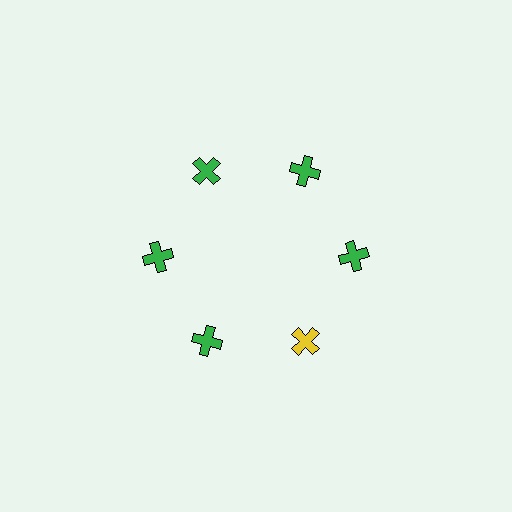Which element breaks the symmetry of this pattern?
The yellow cross at roughly the 5 o'clock position breaks the symmetry. All other shapes are green crosses.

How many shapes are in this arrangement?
There are 6 shapes arranged in a ring pattern.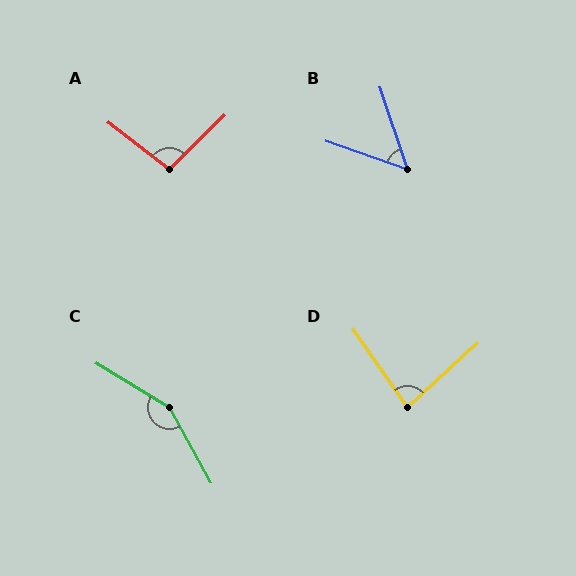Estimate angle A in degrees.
Approximately 98 degrees.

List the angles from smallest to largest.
B (53°), D (83°), A (98°), C (150°).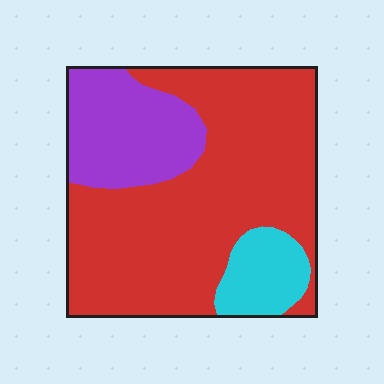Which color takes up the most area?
Red, at roughly 70%.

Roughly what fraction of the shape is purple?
Purple takes up about one fifth (1/5) of the shape.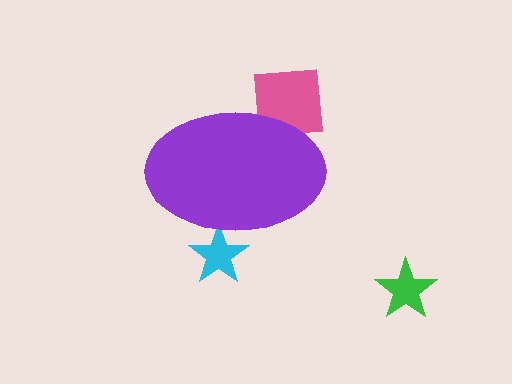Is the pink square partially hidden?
Yes, the pink square is partially hidden behind the purple ellipse.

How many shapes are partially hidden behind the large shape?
2 shapes are partially hidden.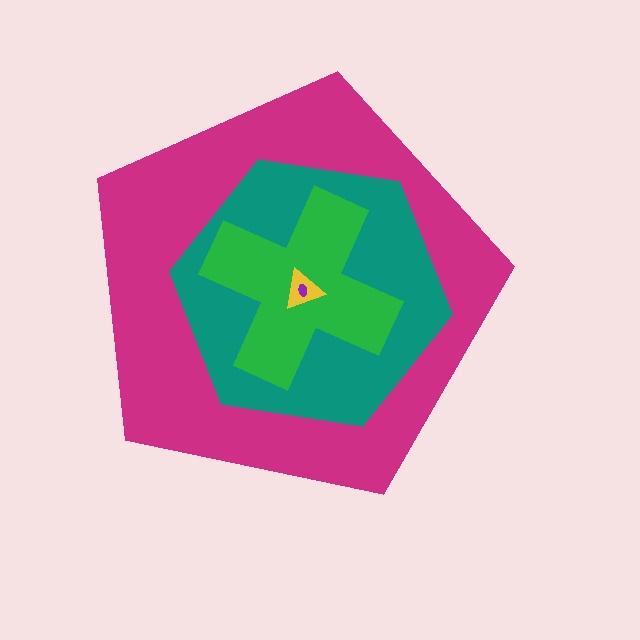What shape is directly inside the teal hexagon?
The green cross.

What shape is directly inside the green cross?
The yellow triangle.